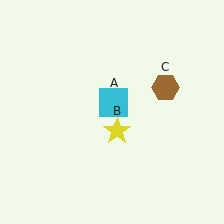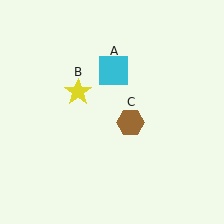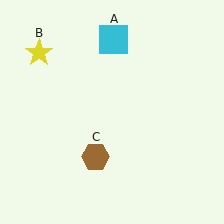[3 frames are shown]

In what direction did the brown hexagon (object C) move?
The brown hexagon (object C) moved down and to the left.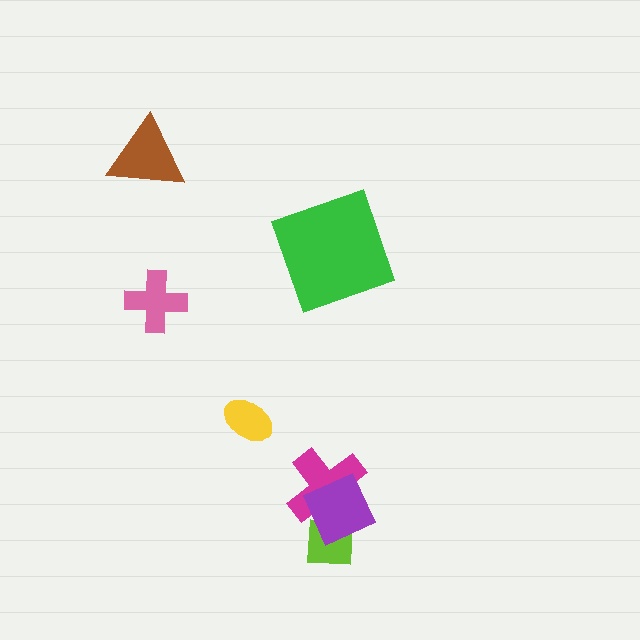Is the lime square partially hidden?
Yes, it is partially covered by another shape.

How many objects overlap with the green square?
0 objects overlap with the green square.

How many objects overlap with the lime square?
2 objects overlap with the lime square.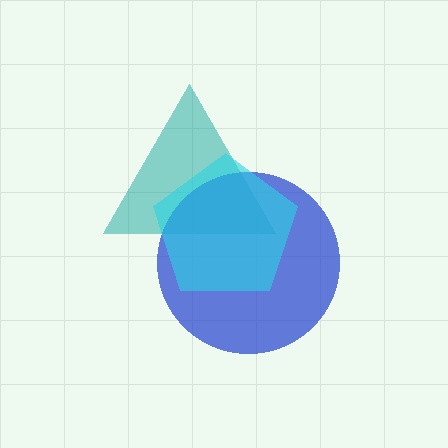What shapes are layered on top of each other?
The layered shapes are: a teal triangle, a blue circle, a cyan pentagon.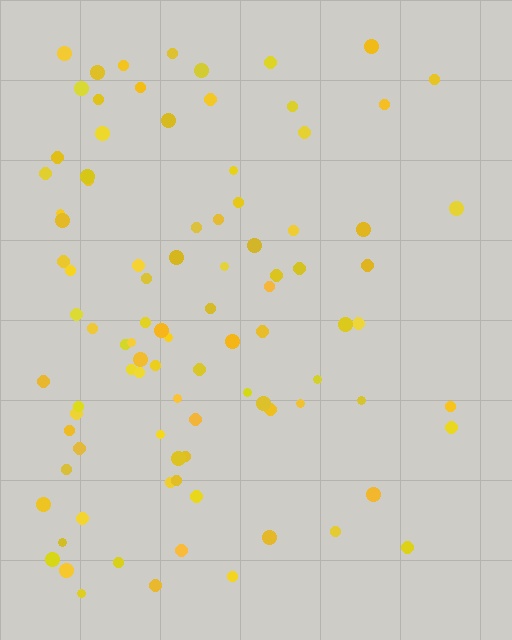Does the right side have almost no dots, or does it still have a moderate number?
Still a moderate number, just noticeably fewer than the left.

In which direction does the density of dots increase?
From right to left, with the left side densest.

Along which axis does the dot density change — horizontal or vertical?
Horizontal.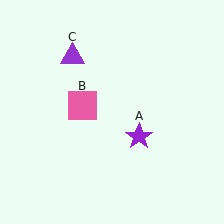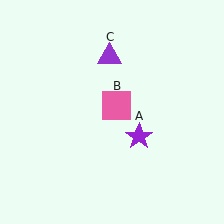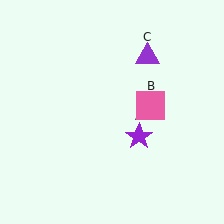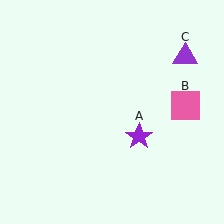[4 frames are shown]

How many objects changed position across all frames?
2 objects changed position: pink square (object B), purple triangle (object C).